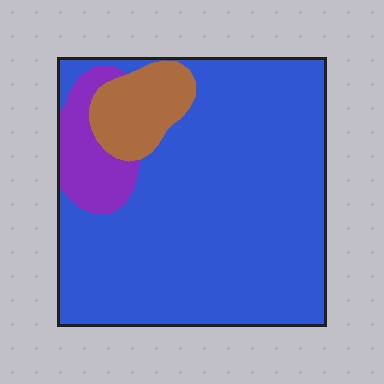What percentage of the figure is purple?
Purple takes up about one tenth (1/10) of the figure.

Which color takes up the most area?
Blue, at roughly 80%.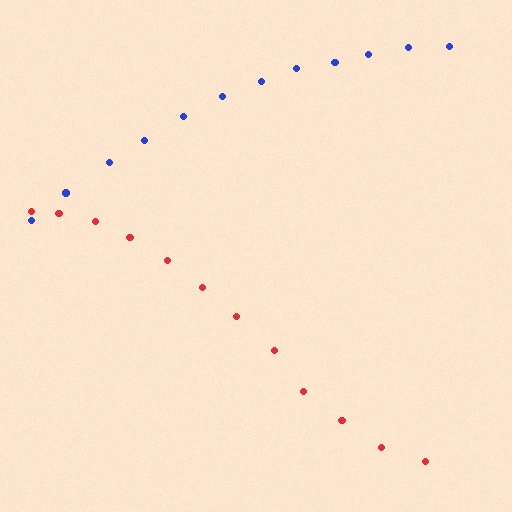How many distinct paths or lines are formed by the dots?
There are 2 distinct paths.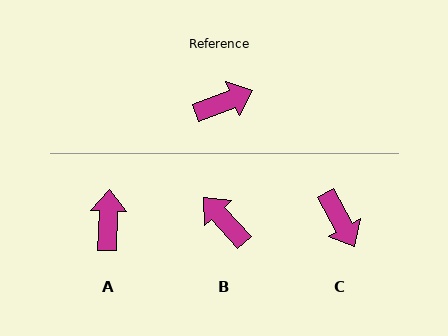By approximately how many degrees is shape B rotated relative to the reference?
Approximately 110 degrees counter-clockwise.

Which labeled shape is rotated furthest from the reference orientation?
B, about 110 degrees away.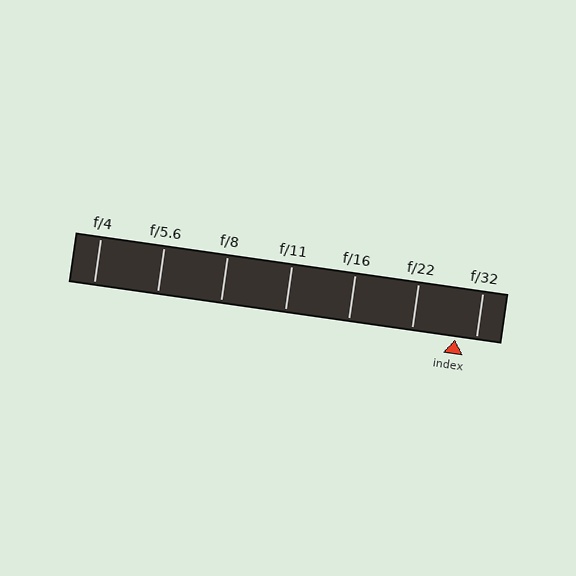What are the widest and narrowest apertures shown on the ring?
The widest aperture shown is f/4 and the narrowest is f/32.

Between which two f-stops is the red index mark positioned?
The index mark is between f/22 and f/32.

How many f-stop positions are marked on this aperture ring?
There are 7 f-stop positions marked.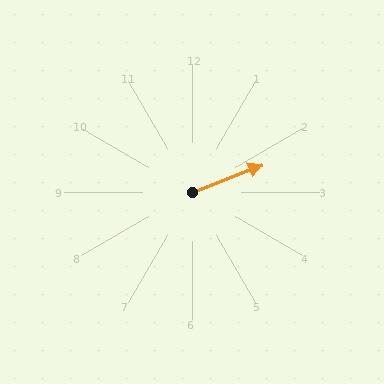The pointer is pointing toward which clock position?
Roughly 2 o'clock.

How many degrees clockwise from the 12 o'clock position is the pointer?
Approximately 68 degrees.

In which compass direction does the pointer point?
East.